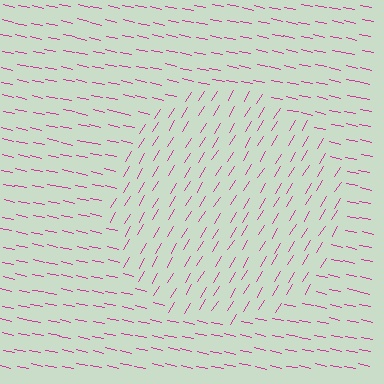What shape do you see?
I see a circle.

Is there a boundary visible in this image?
Yes, there is a texture boundary formed by a change in line orientation.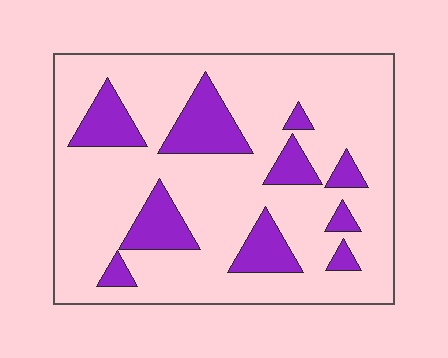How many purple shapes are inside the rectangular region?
10.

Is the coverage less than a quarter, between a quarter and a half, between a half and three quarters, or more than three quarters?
Less than a quarter.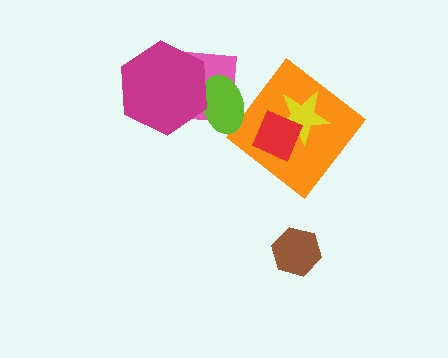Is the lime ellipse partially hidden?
Yes, it is partially covered by another shape.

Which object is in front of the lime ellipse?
The magenta hexagon is in front of the lime ellipse.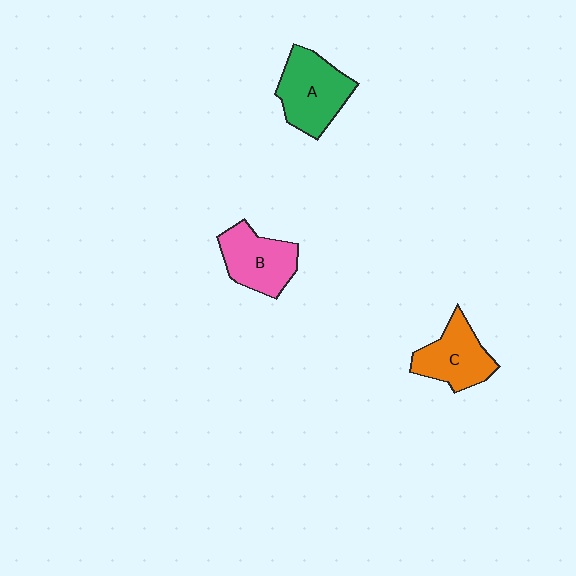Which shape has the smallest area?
Shape C (orange).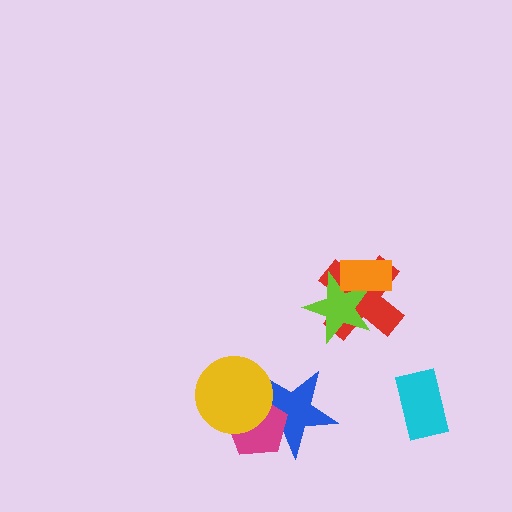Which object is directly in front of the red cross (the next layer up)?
The lime star is directly in front of the red cross.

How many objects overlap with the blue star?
2 objects overlap with the blue star.